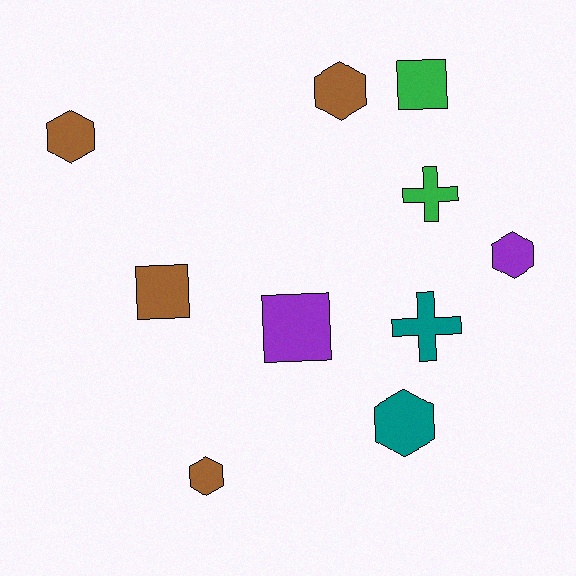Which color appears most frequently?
Brown, with 4 objects.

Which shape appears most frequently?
Hexagon, with 5 objects.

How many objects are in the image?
There are 10 objects.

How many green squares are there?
There is 1 green square.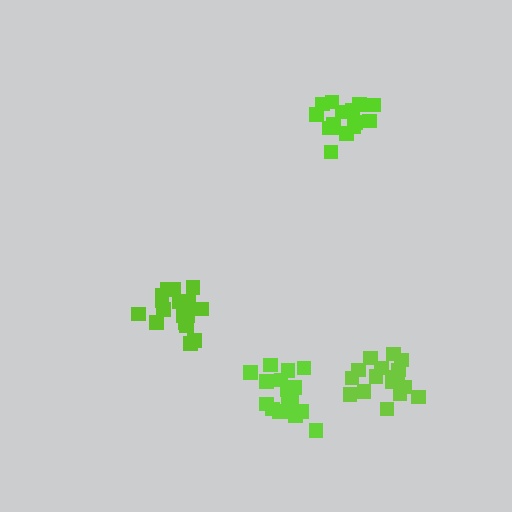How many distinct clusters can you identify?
There are 4 distinct clusters.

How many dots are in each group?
Group 1: 17 dots, Group 2: 15 dots, Group 3: 17 dots, Group 4: 19 dots (68 total).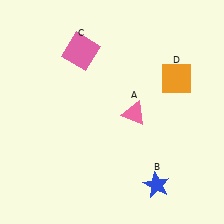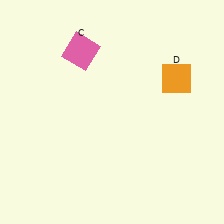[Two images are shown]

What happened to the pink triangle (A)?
The pink triangle (A) was removed in Image 2. It was in the bottom-right area of Image 1.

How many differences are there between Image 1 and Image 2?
There are 2 differences between the two images.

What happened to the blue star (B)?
The blue star (B) was removed in Image 2. It was in the bottom-right area of Image 1.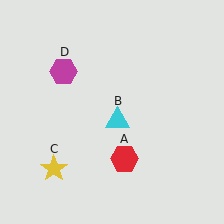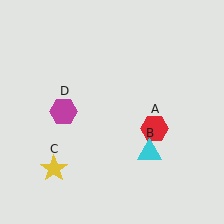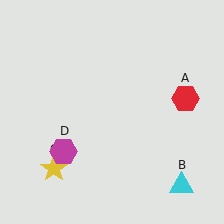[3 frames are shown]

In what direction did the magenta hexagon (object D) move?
The magenta hexagon (object D) moved down.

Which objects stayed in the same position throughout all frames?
Yellow star (object C) remained stationary.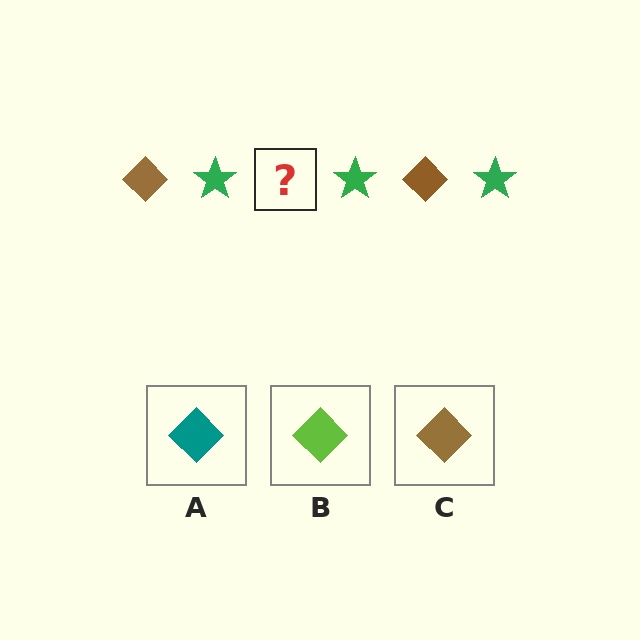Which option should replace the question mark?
Option C.